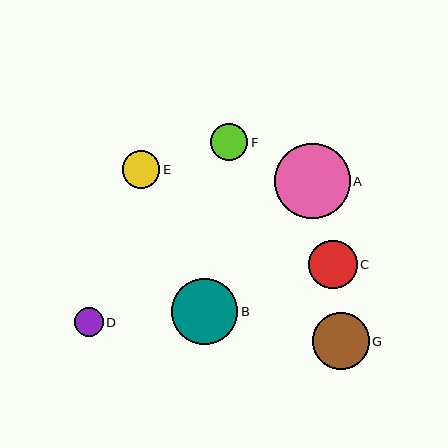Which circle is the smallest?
Circle D is the smallest with a size of approximately 29 pixels.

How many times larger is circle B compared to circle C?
Circle B is approximately 1.4 times the size of circle C.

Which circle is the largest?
Circle A is the largest with a size of approximately 75 pixels.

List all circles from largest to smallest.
From largest to smallest: A, B, G, C, E, F, D.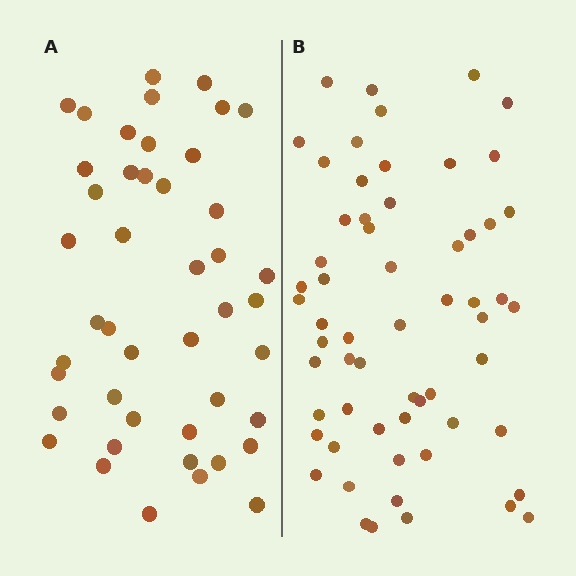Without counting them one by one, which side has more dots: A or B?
Region B (the right region) has more dots.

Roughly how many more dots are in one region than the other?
Region B has approximately 15 more dots than region A.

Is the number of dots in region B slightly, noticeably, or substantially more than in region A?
Region B has noticeably more, but not dramatically so. The ratio is roughly 1.3 to 1.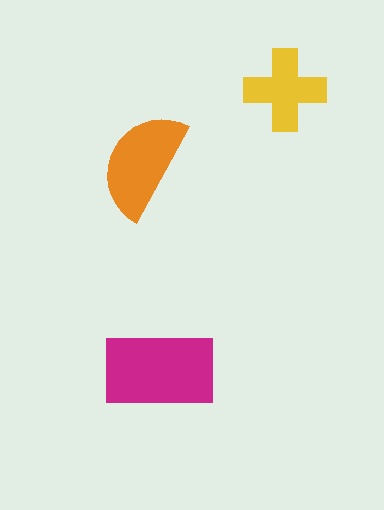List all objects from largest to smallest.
The magenta rectangle, the orange semicircle, the yellow cross.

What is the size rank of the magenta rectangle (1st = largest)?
1st.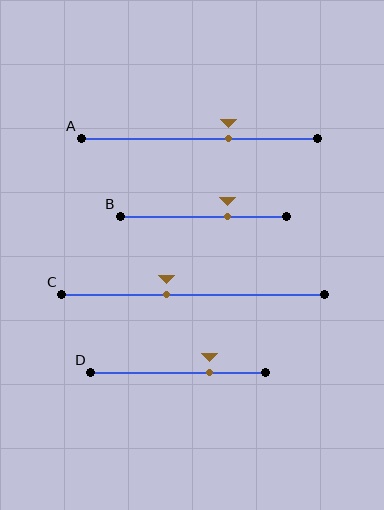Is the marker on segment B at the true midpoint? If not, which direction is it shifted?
No, the marker on segment B is shifted to the right by about 15% of the segment length.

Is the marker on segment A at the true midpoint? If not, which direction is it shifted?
No, the marker on segment A is shifted to the right by about 13% of the segment length.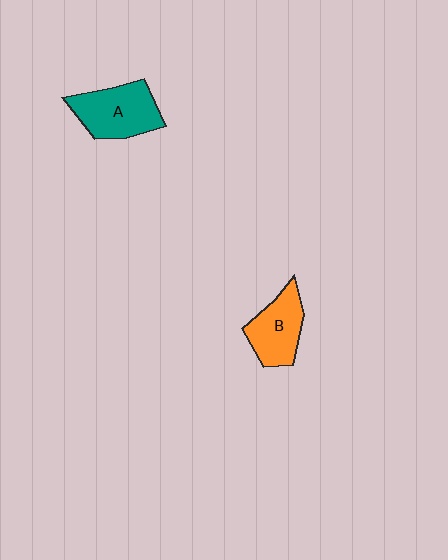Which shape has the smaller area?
Shape B (orange).